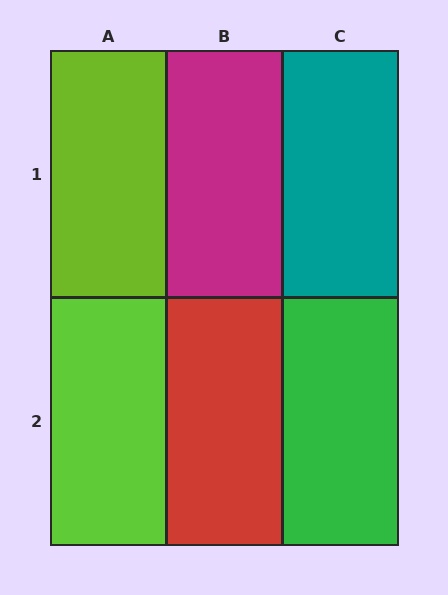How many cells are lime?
2 cells are lime.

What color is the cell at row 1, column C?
Teal.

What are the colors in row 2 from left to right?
Lime, red, green.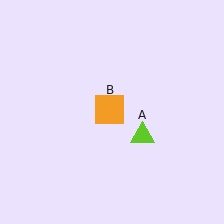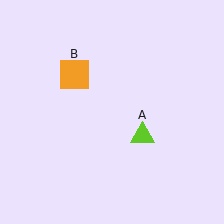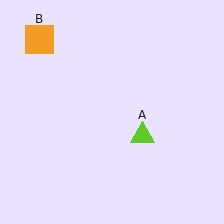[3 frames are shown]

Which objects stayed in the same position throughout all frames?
Lime triangle (object A) remained stationary.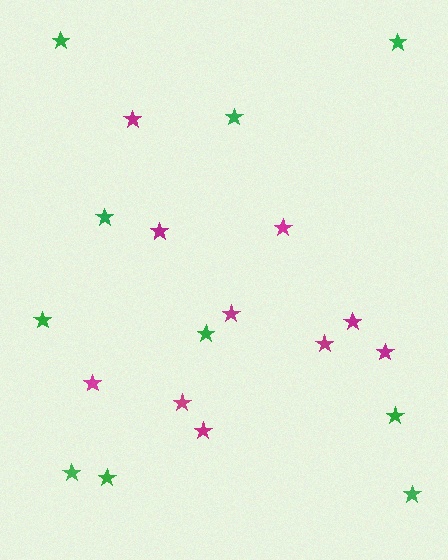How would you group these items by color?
There are 2 groups: one group of magenta stars (10) and one group of green stars (10).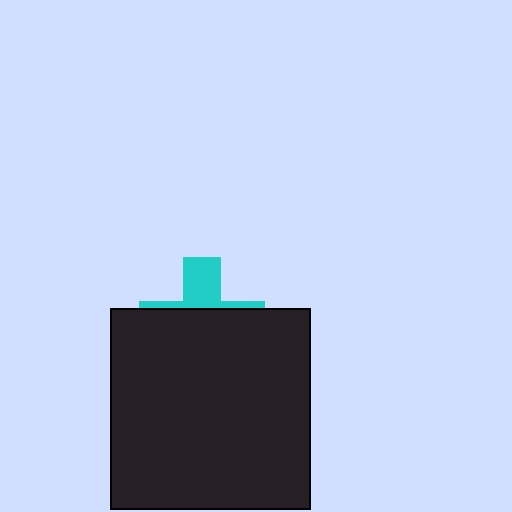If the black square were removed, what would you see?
You would see the complete cyan cross.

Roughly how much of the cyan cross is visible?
A small part of it is visible (roughly 30%).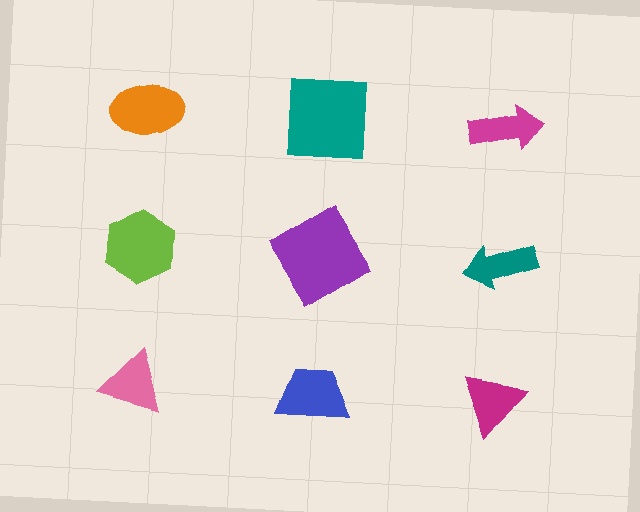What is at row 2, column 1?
A lime hexagon.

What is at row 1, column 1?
An orange ellipse.